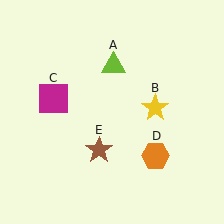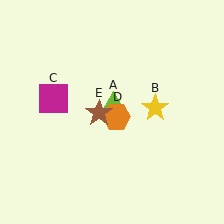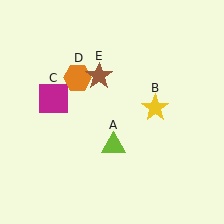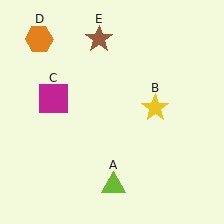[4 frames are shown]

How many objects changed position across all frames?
3 objects changed position: lime triangle (object A), orange hexagon (object D), brown star (object E).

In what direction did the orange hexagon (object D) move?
The orange hexagon (object D) moved up and to the left.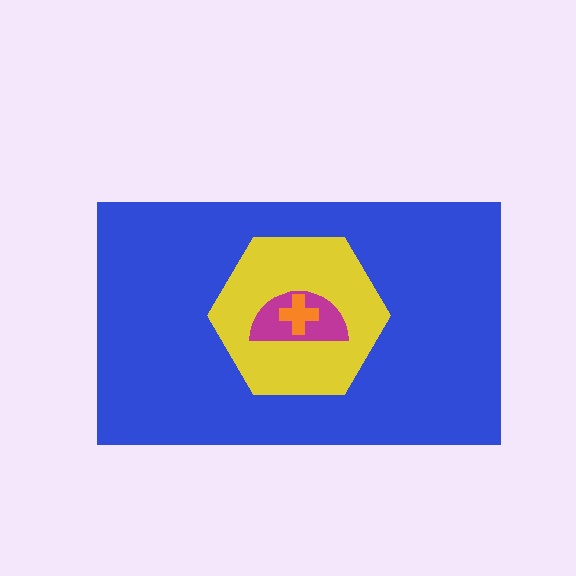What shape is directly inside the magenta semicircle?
The orange cross.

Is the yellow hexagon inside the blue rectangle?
Yes.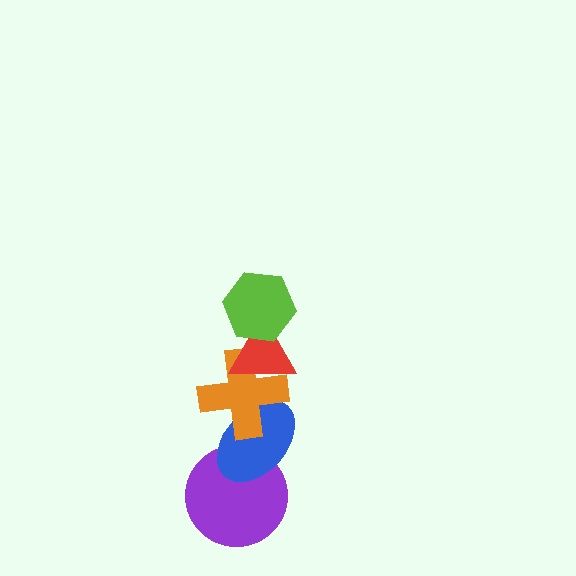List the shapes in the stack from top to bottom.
From top to bottom: the lime hexagon, the red triangle, the orange cross, the blue ellipse, the purple circle.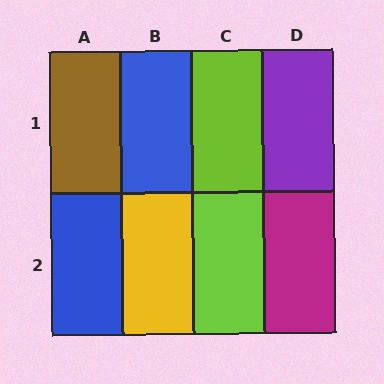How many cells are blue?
2 cells are blue.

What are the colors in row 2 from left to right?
Blue, yellow, lime, magenta.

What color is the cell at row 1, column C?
Lime.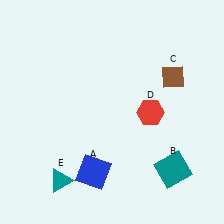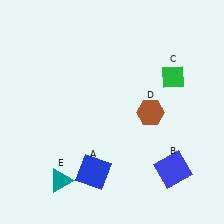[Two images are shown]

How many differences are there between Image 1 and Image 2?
There are 3 differences between the two images.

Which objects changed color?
B changed from teal to blue. C changed from brown to green. D changed from red to brown.